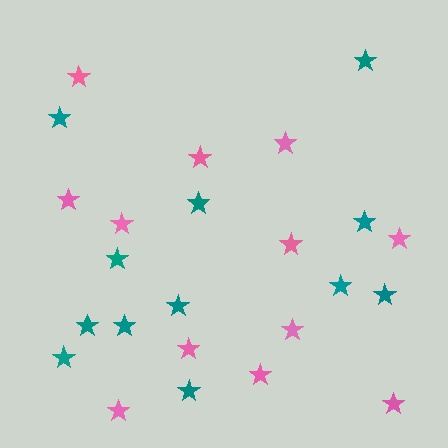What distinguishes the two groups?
There are 2 groups: one group of teal stars (12) and one group of pink stars (12).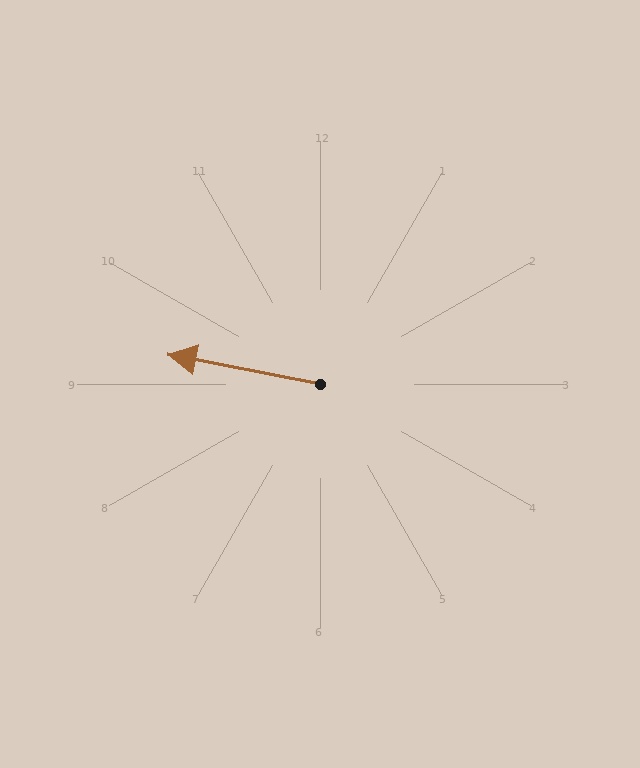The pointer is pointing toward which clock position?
Roughly 9 o'clock.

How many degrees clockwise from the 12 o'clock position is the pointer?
Approximately 281 degrees.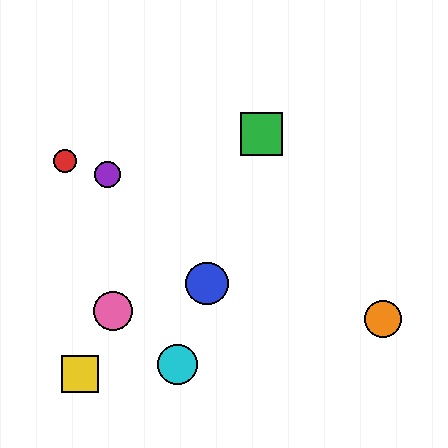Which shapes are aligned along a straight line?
The blue circle, the green square, the cyan circle are aligned along a straight line.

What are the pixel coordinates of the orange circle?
The orange circle is at (383, 319).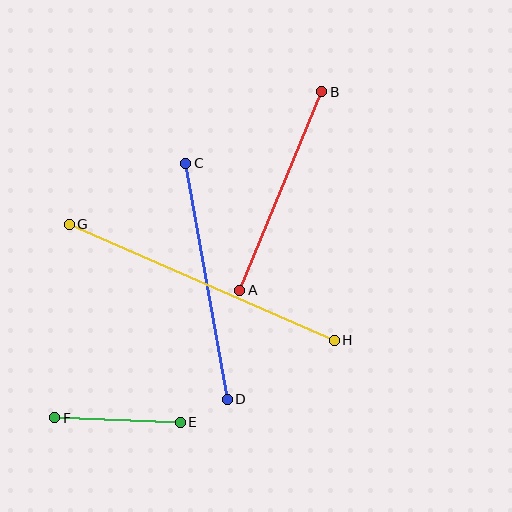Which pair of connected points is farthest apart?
Points G and H are farthest apart.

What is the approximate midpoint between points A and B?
The midpoint is at approximately (281, 191) pixels.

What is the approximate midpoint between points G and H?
The midpoint is at approximately (202, 282) pixels.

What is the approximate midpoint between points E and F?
The midpoint is at approximately (118, 420) pixels.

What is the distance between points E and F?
The distance is approximately 126 pixels.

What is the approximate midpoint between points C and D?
The midpoint is at approximately (206, 281) pixels.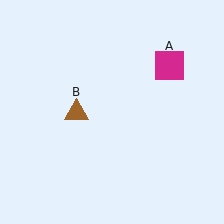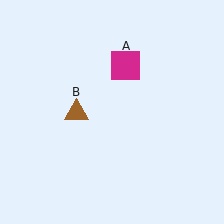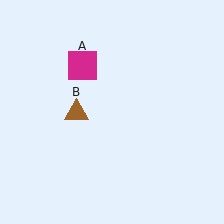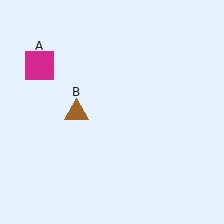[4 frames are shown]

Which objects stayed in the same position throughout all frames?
Brown triangle (object B) remained stationary.